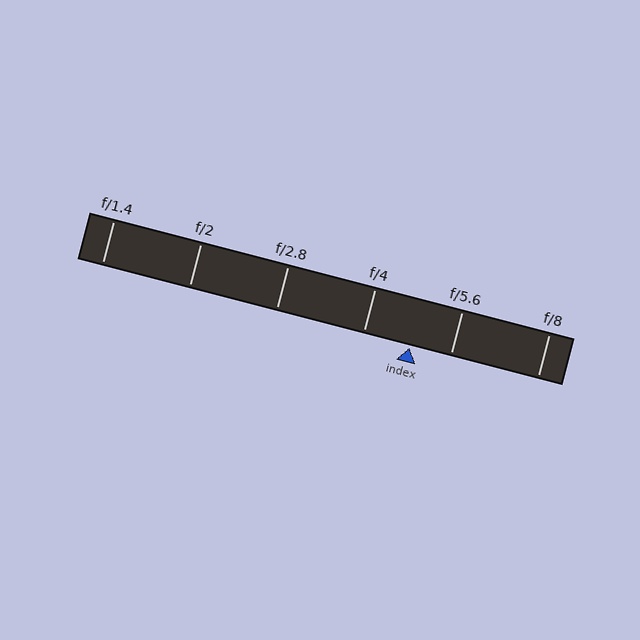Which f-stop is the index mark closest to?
The index mark is closest to f/5.6.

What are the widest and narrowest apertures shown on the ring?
The widest aperture shown is f/1.4 and the narrowest is f/8.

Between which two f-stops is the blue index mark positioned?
The index mark is between f/4 and f/5.6.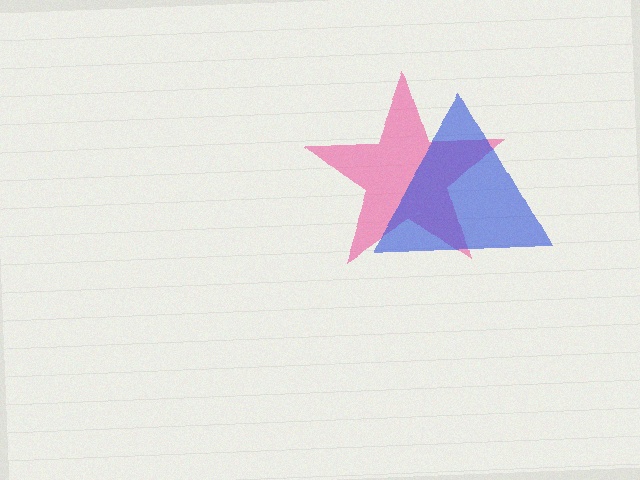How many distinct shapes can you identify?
There are 2 distinct shapes: a pink star, a blue triangle.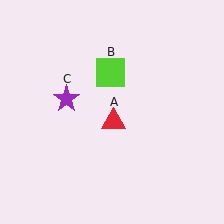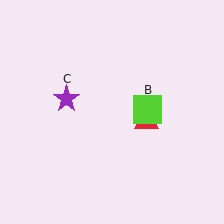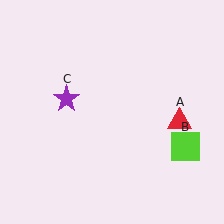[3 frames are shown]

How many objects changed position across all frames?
2 objects changed position: red triangle (object A), lime square (object B).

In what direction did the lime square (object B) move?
The lime square (object B) moved down and to the right.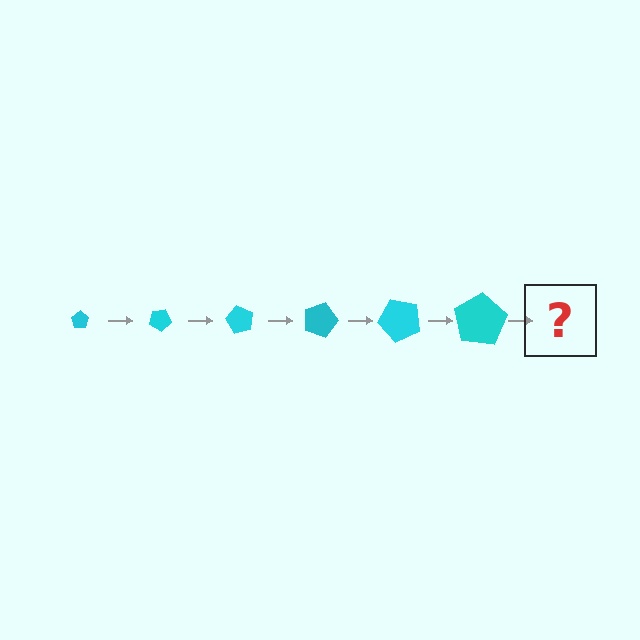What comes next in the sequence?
The next element should be a pentagon, larger than the previous one and rotated 180 degrees from the start.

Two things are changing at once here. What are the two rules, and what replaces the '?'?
The two rules are that the pentagon grows larger each step and it rotates 30 degrees each step. The '?' should be a pentagon, larger than the previous one and rotated 180 degrees from the start.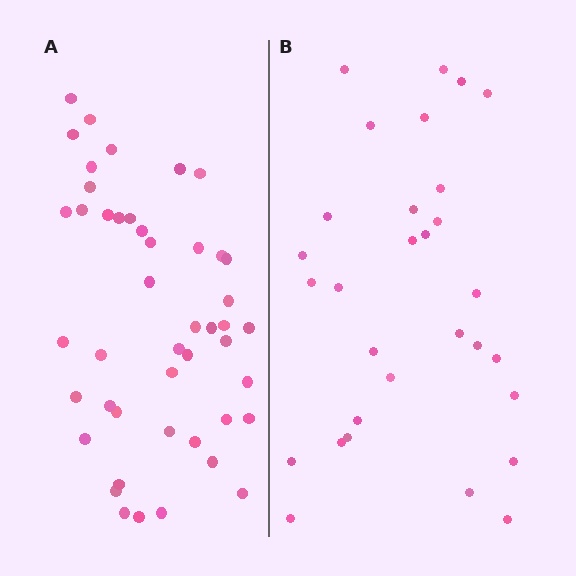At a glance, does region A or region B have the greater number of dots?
Region A (the left region) has more dots.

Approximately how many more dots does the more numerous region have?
Region A has approximately 15 more dots than region B.